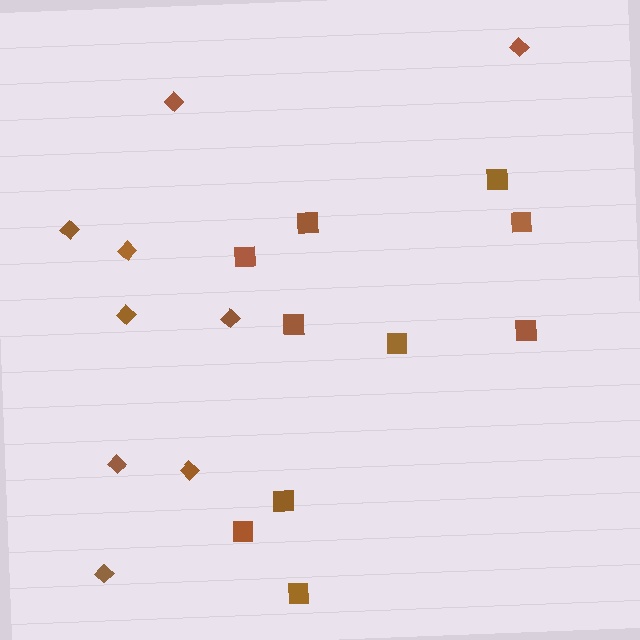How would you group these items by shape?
There are 2 groups: one group of squares (10) and one group of diamonds (9).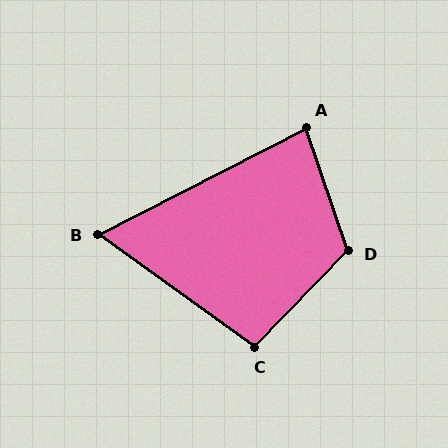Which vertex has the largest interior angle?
D, at approximately 117 degrees.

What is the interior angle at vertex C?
Approximately 98 degrees (obtuse).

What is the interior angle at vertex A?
Approximately 82 degrees (acute).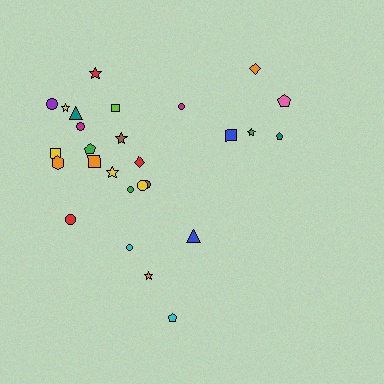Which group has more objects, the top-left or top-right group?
The top-left group.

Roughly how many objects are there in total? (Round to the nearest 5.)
Roughly 25 objects in total.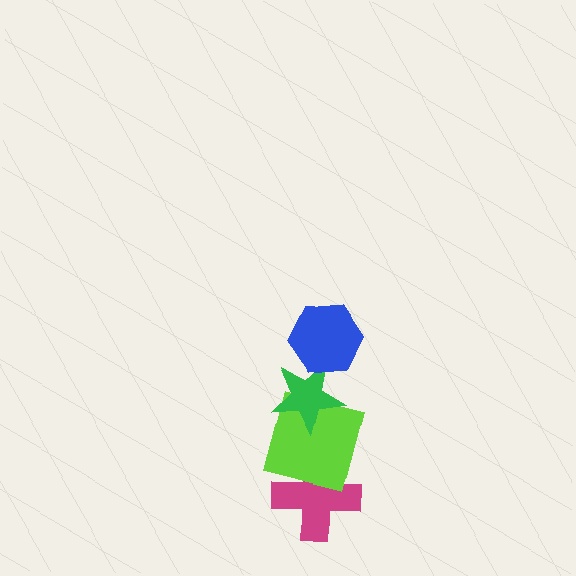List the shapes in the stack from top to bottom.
From top to bottom: the blue hexagon, the green star, the lime square, the magenta cross.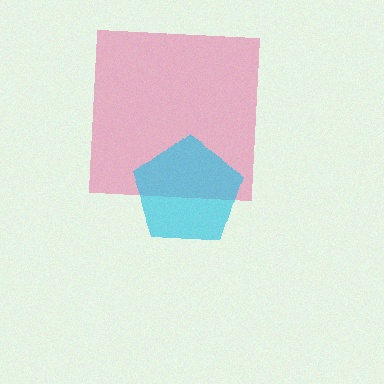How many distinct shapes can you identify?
There are 2 distinct shapes: a pink square, a cyan pentagon.